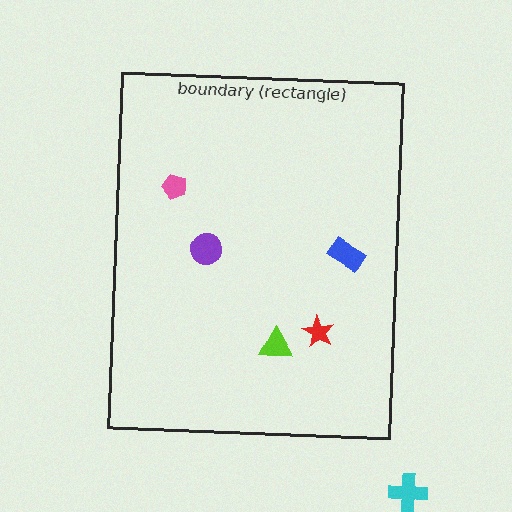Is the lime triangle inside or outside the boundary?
Inside.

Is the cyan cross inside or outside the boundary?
Outside.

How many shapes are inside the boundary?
5 inside, 1 outside.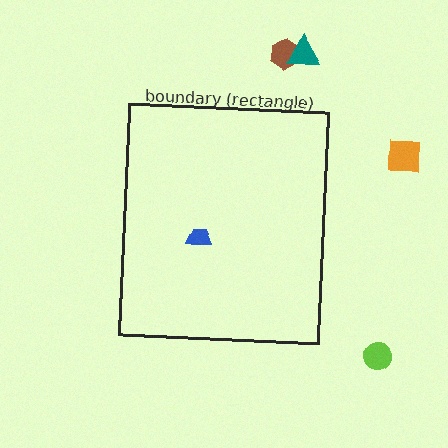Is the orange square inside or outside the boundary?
Outside.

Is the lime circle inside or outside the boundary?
Outside.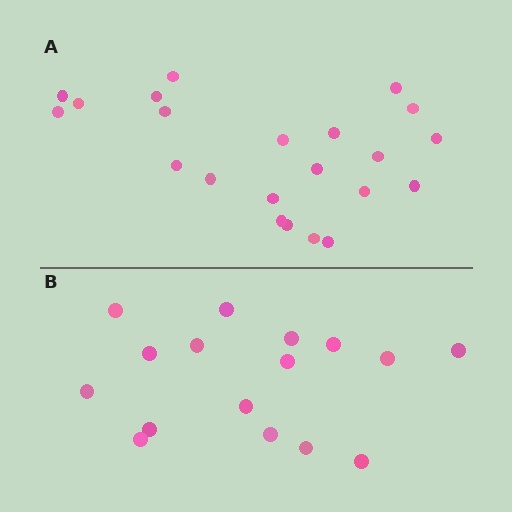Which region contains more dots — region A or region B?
Region A (the top region) has more dots.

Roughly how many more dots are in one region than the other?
Region A has about 6 more dots than region B.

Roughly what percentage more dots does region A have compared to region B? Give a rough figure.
About 40% more.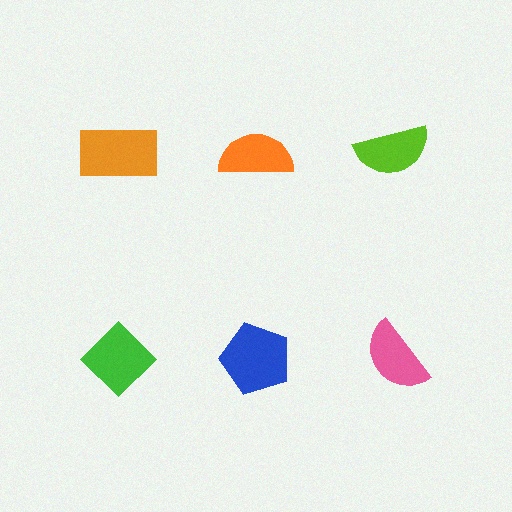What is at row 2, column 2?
A blue pentagon.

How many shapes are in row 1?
3 shapes.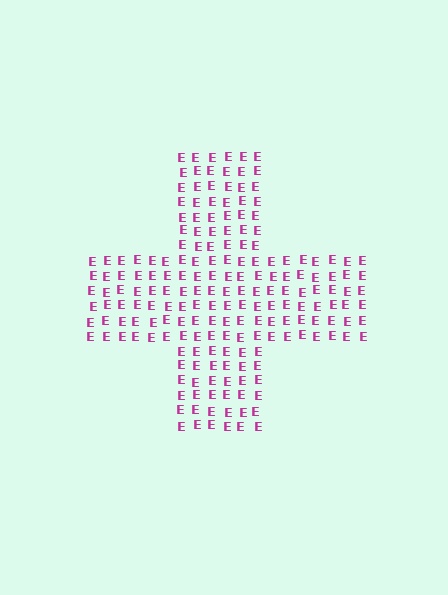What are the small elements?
The small elements are letter E's.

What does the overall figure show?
The overall figure shows a cross.